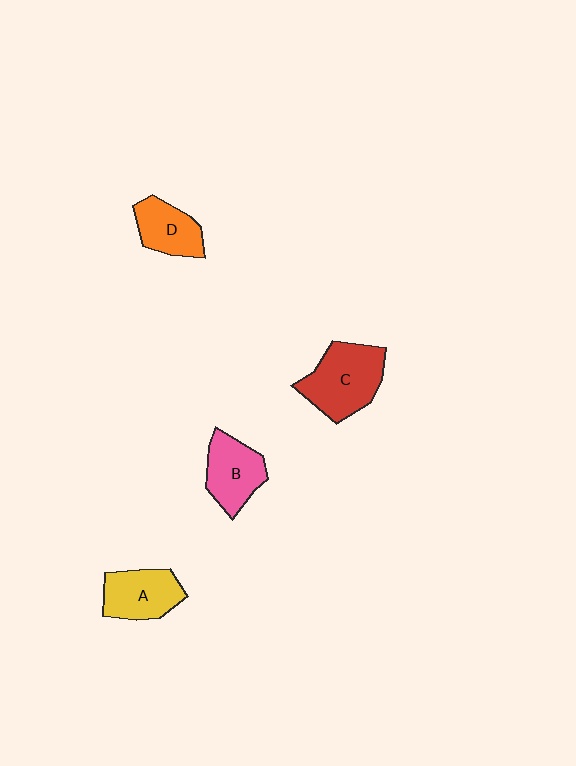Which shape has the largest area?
Shape C (red).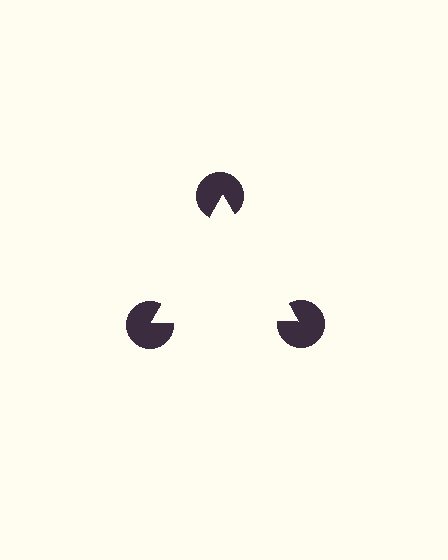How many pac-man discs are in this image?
There are 3 — one at each vertex of the illusory triangle.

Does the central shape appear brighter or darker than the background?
It typically appears slightly brighter than the background, even though no actual brightness change is drawn.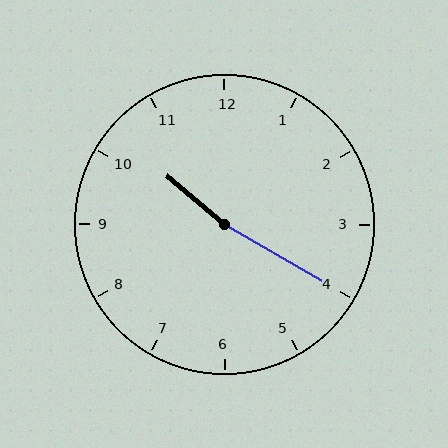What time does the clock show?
10:20.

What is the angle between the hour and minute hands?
Approximately 170 degrees.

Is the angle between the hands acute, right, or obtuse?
It is obtuse.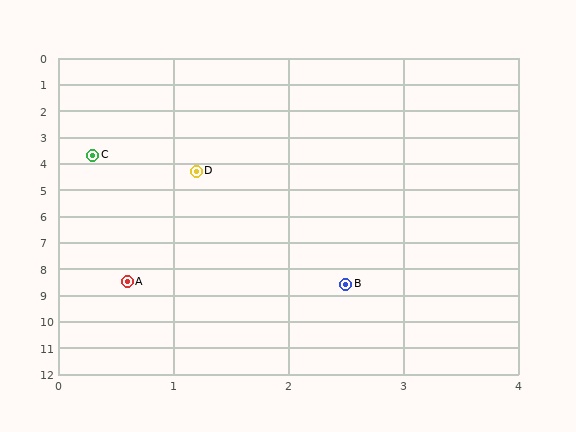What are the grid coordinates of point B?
Point B is at approximately (2.5, 8.6).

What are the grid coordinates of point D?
Point D is at approximately (1.2, 4.3).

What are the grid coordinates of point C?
Point C is at approximately (0.3, 3.7).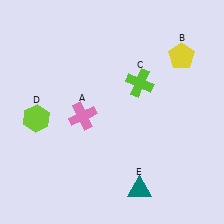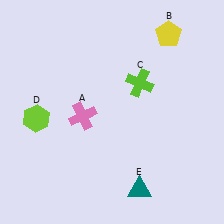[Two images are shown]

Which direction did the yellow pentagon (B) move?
The yellow pentagon (B) moved up.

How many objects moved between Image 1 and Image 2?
1 object moved between the two images.